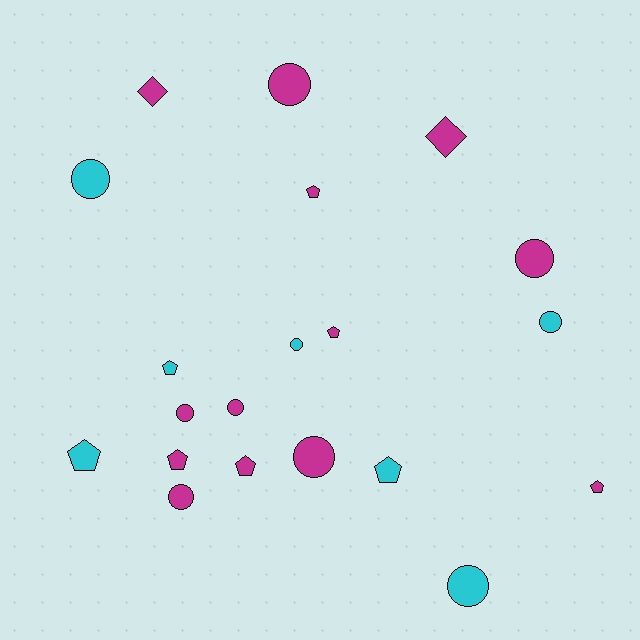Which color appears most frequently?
Magenta, with 13 objects.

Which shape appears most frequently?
Circle, with 10 objects.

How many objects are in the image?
There are 20 objects.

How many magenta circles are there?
There are 6 magenta circles.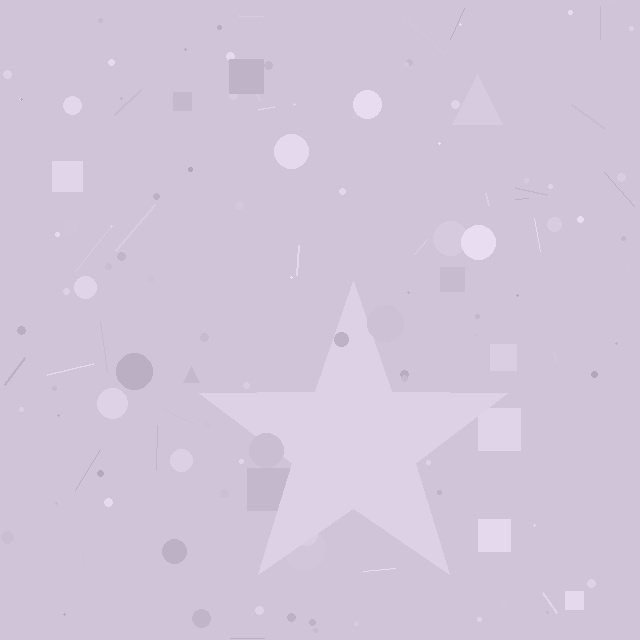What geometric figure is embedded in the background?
A star is embedded in the background.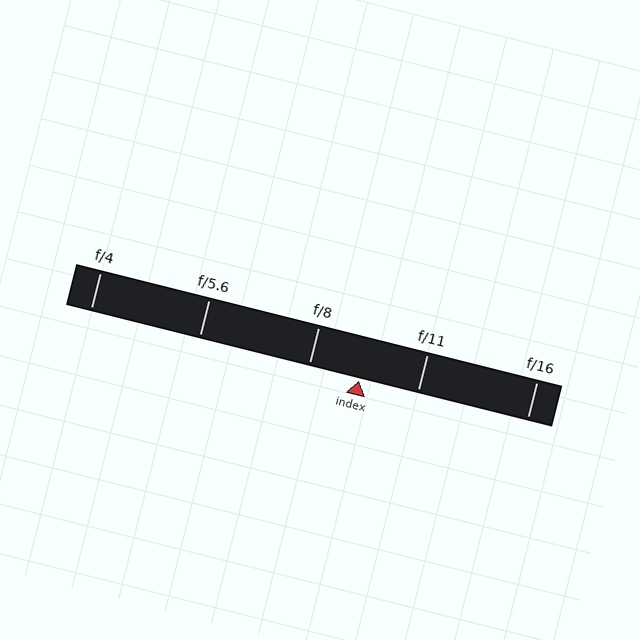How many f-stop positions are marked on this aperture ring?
There are 5 f-stop positions marked.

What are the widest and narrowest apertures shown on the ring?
The widest aperture shown is f/4 and the narrowest is f/16.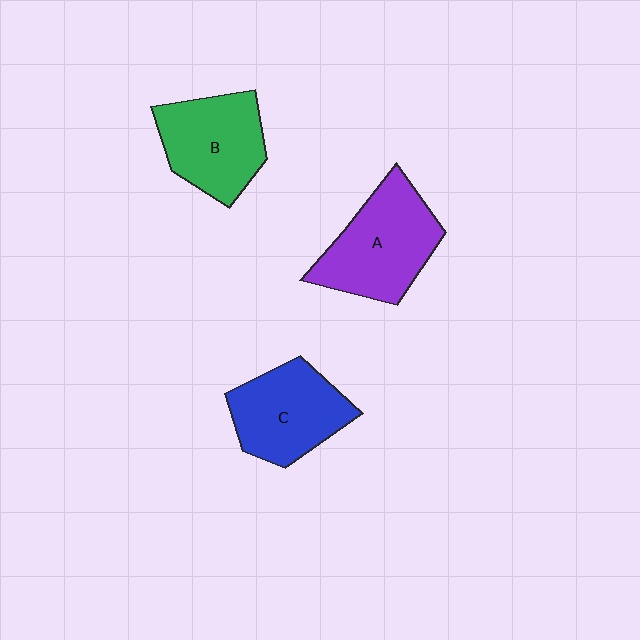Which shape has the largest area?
Shape A (purple).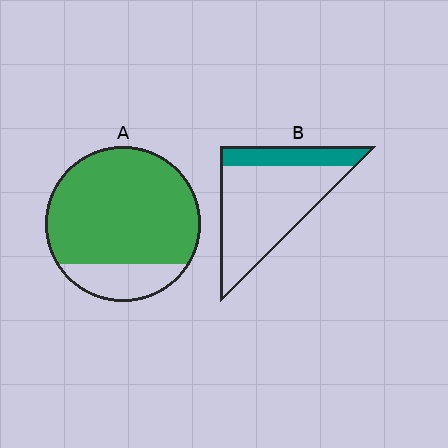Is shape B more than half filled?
No.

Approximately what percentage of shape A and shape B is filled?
A is approximately 80% and B is approximately 25%.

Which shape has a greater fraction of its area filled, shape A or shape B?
Shape A.